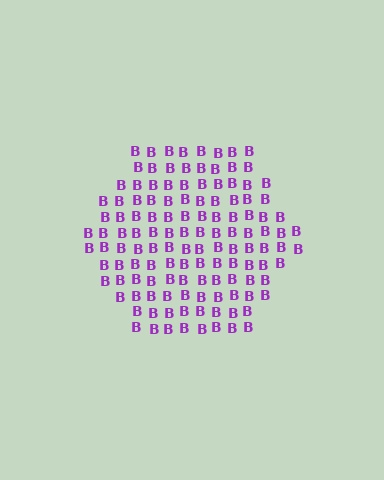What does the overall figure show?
The overall figure shows a hexagon.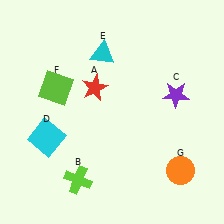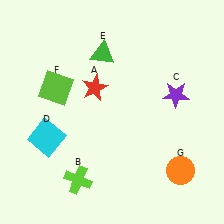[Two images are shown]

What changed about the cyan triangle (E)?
In Image 1, E is cyan. In Image 2, it changed to green.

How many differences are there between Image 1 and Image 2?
There is 1 difference between the two images.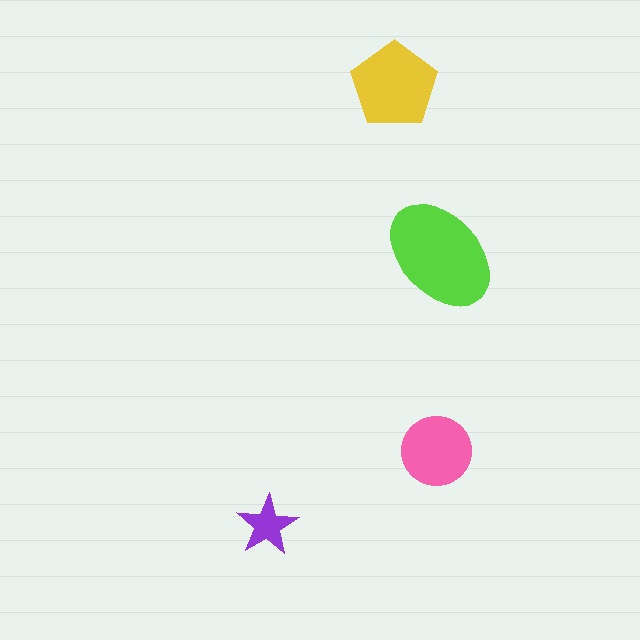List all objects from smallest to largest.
The purple star, the pink circle, the yellow pentagon, the lime ellipse.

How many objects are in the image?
There are 4 objects in the image.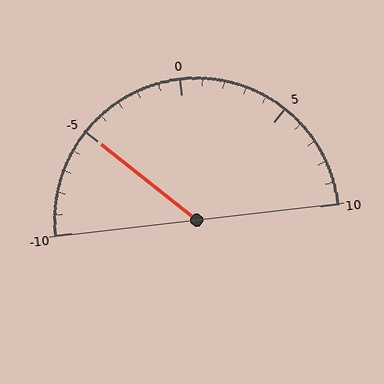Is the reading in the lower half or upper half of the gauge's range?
The reading is in the lower half of the range (-10 to 10).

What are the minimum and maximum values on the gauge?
The gauge ranges from -10 to 10.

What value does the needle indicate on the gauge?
The needle indicates approximately -5.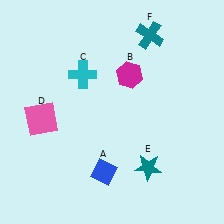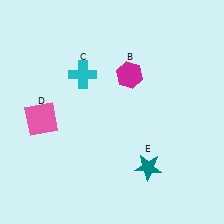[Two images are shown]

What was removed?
The blue diamond (A), the teal cross (F) were removed in Image 2.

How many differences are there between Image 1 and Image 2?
There are 2 differences between the two images.